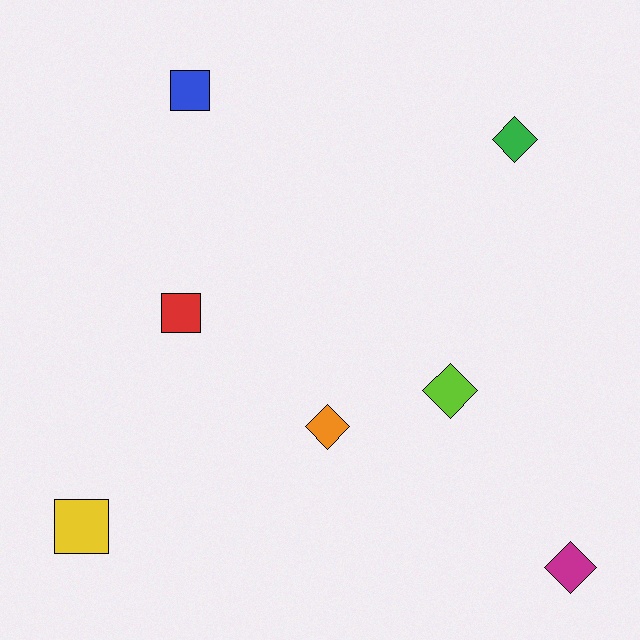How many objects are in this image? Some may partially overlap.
There are 7 objects.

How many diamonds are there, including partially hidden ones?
There are 4 diamonds.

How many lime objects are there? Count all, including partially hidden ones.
There is 1 lime object.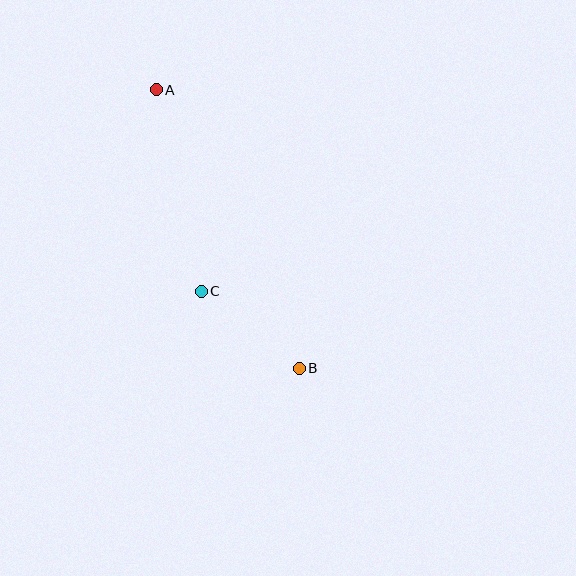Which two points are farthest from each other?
Points A and B are farthest from each other.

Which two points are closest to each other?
Points B and C are closest to each other.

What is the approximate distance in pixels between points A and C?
The distance between A and C is approximately 206 pixels.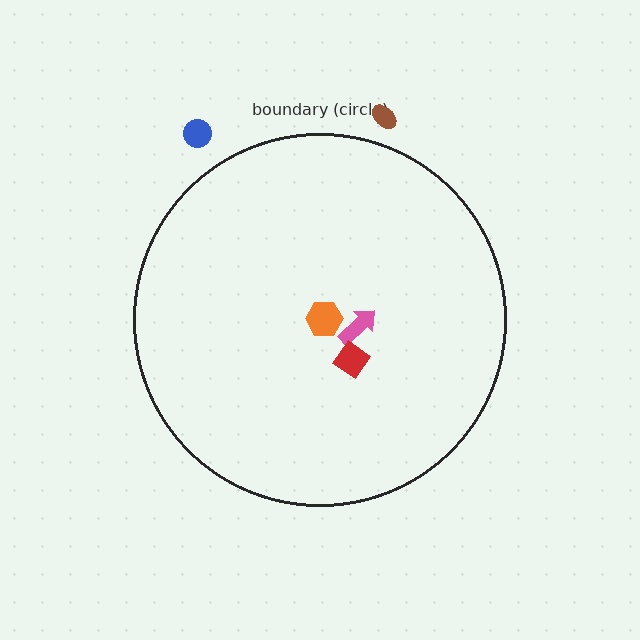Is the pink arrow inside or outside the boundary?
Inside.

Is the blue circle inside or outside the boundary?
Outside.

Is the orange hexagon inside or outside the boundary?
Inside.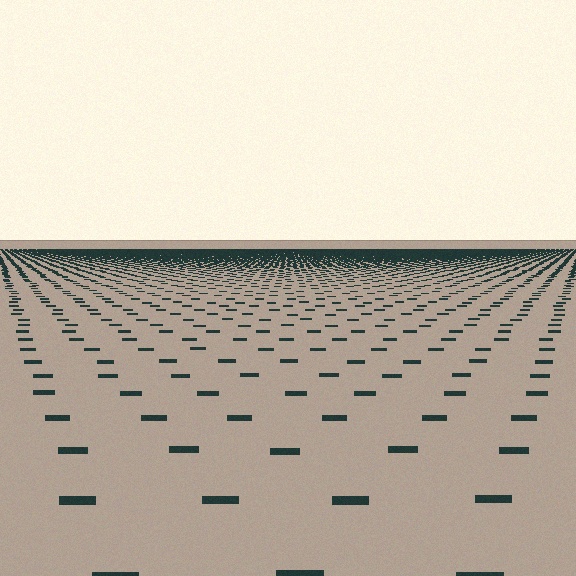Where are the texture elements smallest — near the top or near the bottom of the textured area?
Near the top.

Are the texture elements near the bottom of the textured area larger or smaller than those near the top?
Larger. Near the bottom, elements are closer to the viewer and appear at a bigger on-screen size.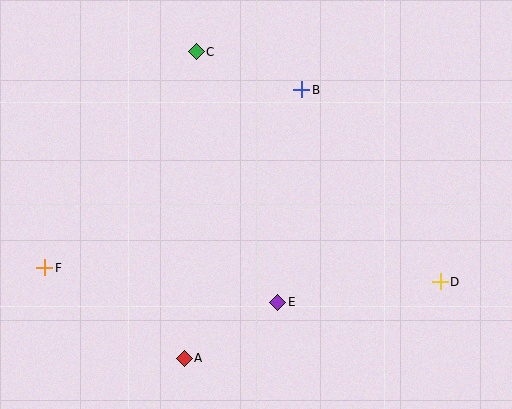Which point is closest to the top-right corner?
Point B is closest to the top-right corner.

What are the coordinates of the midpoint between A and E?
The midpoint between A and E is at (231, 330).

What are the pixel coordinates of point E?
Point E is at (278, 302).